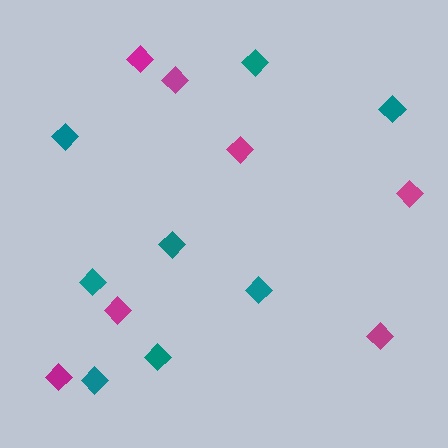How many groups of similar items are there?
There are 2 groups: one group of teal diamonds (8) and one group of magenta diamonds (7).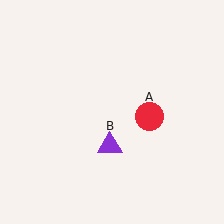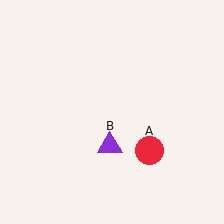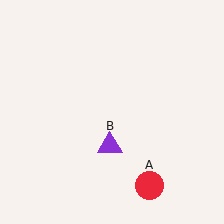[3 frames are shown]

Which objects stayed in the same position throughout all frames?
Purple triangle (object B) remained stationary.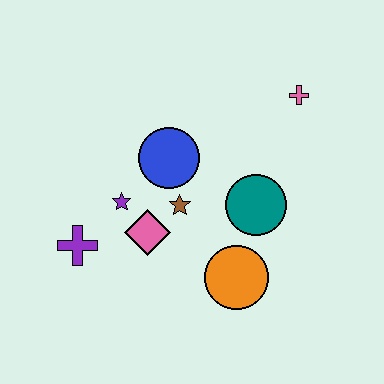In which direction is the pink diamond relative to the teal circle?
The pink diamond is to the left of the teal circle.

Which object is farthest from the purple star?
The pink cross is farthest from the purple star.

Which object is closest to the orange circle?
The teal circle is closest to the orange circle.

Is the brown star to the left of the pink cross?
Yes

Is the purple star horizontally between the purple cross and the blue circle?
Yes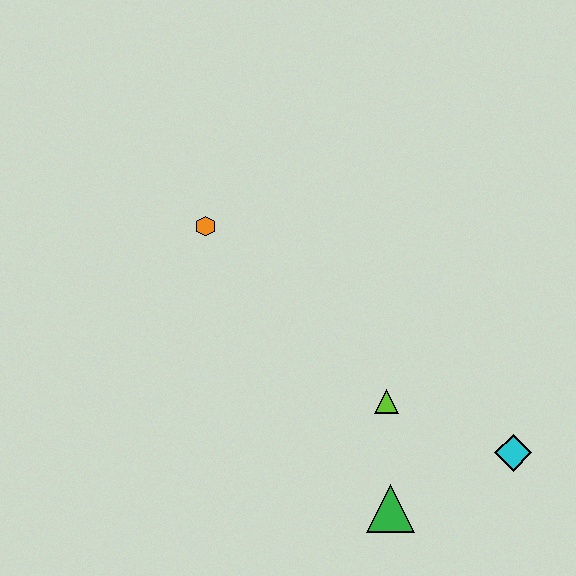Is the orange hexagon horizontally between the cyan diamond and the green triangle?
No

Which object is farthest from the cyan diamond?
The orange hexagon is farthest from the cyan diamond.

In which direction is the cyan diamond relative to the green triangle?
The cyan diamond is to the right of the green triangle.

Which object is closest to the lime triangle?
The green triangle is closest to the lime triangle.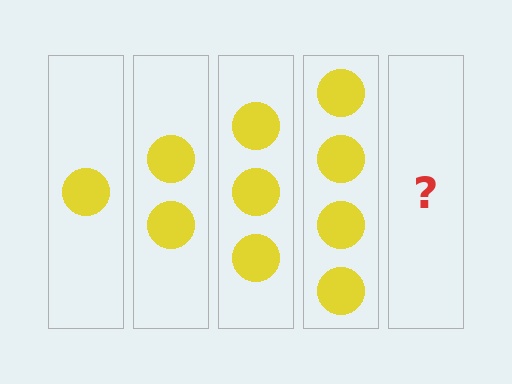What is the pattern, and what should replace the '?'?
The pattern is that each step adds one more circle. The '?' should be 5 circles.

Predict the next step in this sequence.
The next step is 5 circles.